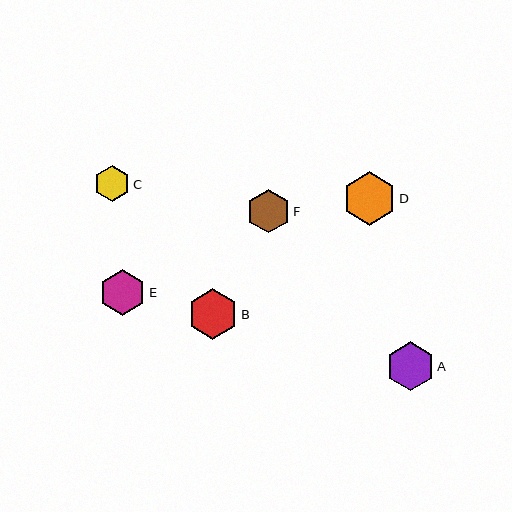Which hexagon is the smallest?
Hexagon C is the smallest with a size of approximately 37 pixels.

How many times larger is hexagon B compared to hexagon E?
Hexagon B is approximately 1.1 times the size of hexagon E.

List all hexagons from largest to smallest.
From largest to smallest: D, B, A, E, F, C.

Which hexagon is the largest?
Hexagon D is the largest with a size of approximately 53 pixels.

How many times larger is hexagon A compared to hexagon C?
Hexagon A is approximately 1.3 times the size of hexagon C.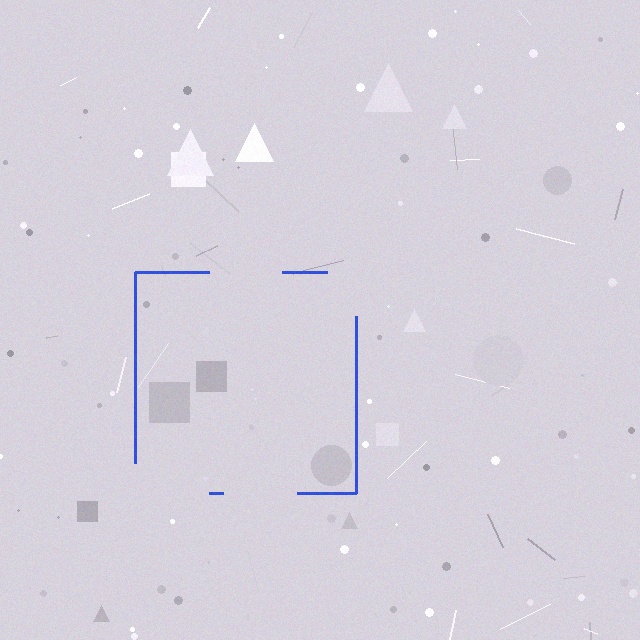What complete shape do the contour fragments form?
The contour fragments form a square.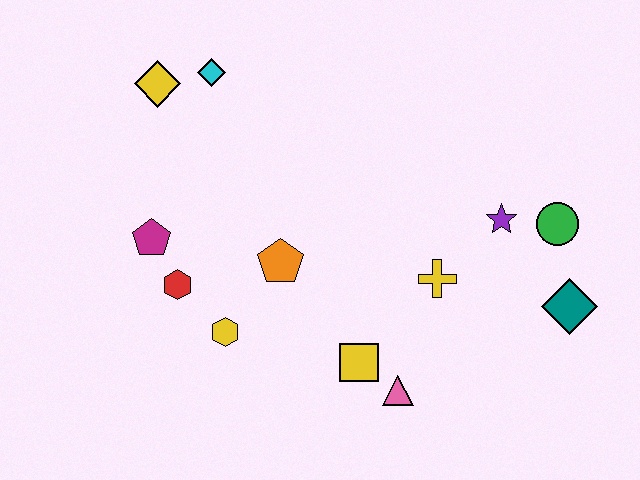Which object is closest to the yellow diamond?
The cyan diamond is closest to the yellow diamond.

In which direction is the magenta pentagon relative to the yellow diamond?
The magenta pentagon is below the yellow diamond.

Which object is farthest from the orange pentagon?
The teal diamond is farthest from the orange pentagon.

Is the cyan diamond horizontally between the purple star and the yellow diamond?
Yes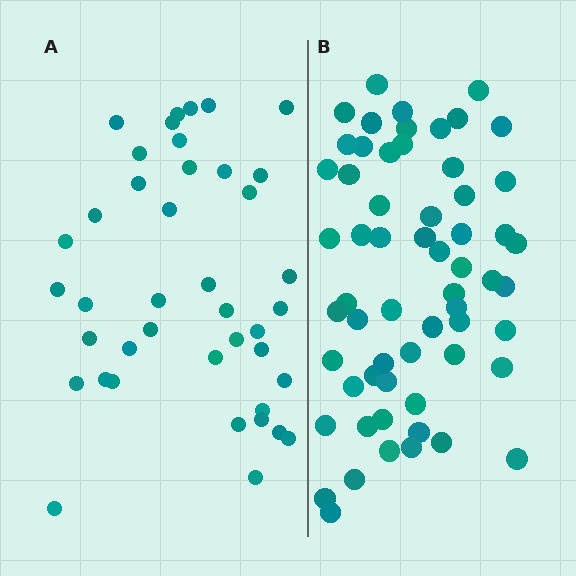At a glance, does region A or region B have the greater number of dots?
Region B (the right region) has more dots.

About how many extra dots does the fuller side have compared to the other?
Region B has approximately 20 more dots than region A.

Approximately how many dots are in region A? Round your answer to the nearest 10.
About 40 dots. (The exact count is 41, which rounds to 40.)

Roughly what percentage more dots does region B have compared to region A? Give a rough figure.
About 45% more.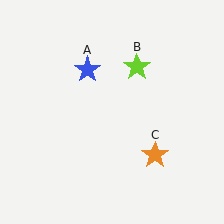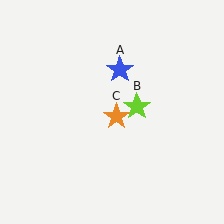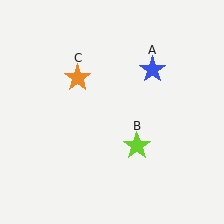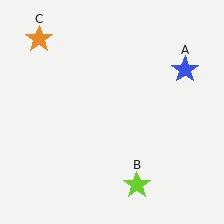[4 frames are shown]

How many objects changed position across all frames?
3 objects changed position: blue star (object A), lime star (object B), orange star (object C).